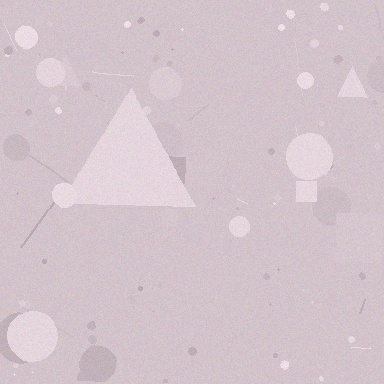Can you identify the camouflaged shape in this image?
The camouflaged shape is a triangle.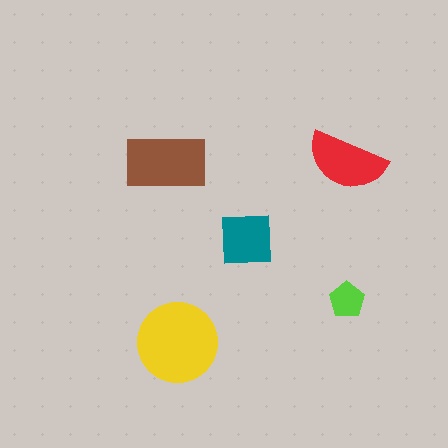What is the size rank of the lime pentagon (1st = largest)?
5th.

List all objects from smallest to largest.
The lime pentagon, the teal square, the red semicircle, the brown rectangle, the yellow circle.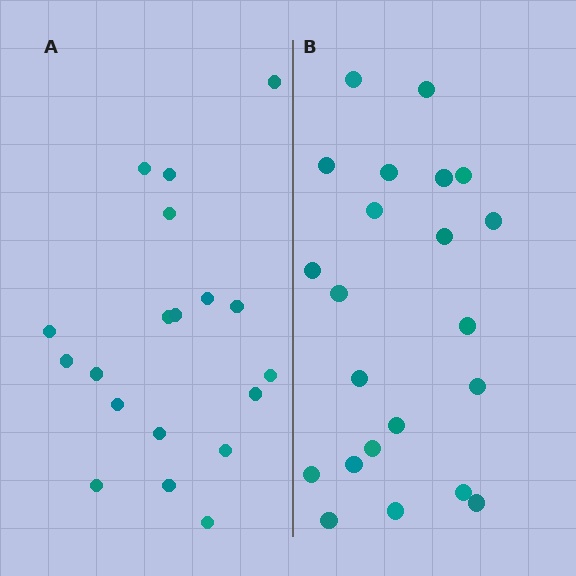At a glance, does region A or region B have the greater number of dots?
Region B (the right region) has more dots.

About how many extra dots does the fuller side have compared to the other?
Region B has just a few more — roughly 2 or 3 more dots than region A.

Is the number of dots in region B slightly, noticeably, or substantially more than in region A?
Region B has only slightly more — the two regions are fairly close. The ratio is roughly 1.2 to 1.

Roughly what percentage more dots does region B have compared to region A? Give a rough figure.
About 15% more.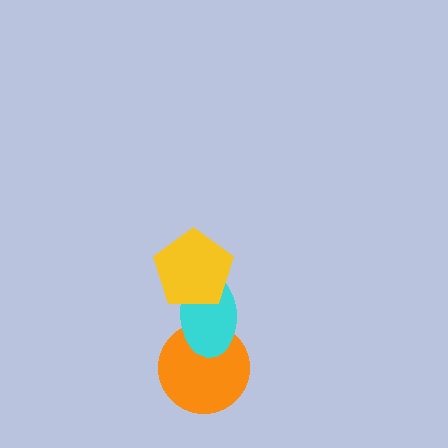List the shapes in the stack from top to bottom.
From top to bottom: the yellow pentagon, the cyan ellipse, the orange circle.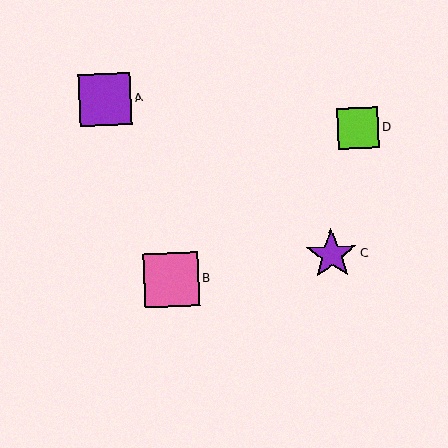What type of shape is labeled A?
Shape A is a purple square.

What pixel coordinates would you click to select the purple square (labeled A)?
Click at (105, 99) to select the purple square A.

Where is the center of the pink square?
The center of the pink square is at (172, 280).